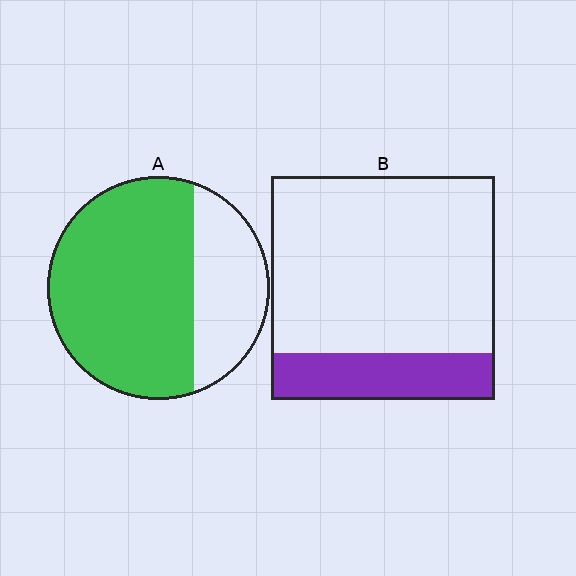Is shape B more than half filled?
No.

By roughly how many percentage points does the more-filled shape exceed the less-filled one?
By roughly 50 percentage points (A over B).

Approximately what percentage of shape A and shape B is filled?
A is approximately 70% and B is approximately 20%.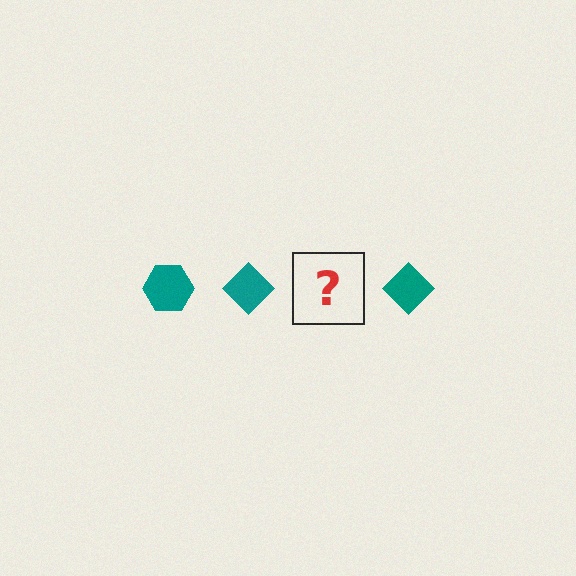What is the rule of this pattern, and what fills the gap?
The rule is that the pattern cycles through hexagon, diamond shapes in teal. The gap should be filled with a teal hexagon.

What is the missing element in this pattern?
The missing element is a teal hexagon.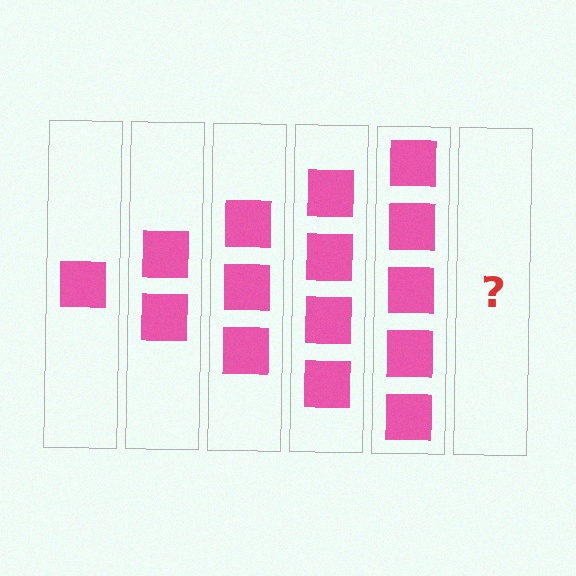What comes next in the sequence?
The next element should be 6 squares.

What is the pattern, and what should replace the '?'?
The pattern is that each step adds one more square. The '?' should be 6 squares.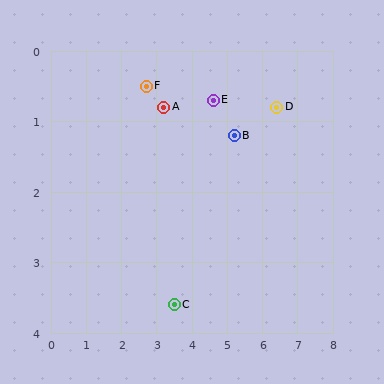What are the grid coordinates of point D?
Point D is at approximately (6.4, 0.8).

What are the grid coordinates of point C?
Point C is at approximately (3.5, 3.6).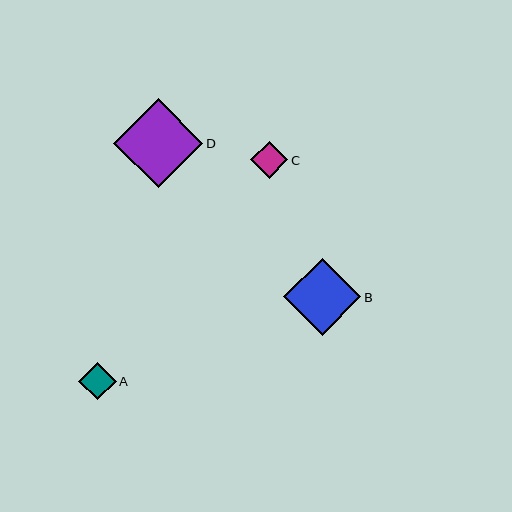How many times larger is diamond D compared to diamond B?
Diamond D is approximately 1.2 times the size of diamond B.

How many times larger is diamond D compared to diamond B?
Diamond D is approximately 1.2 times the size of diamond B.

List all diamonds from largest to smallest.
From largest to smallest: D, B, A, C.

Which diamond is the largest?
Diamond D is the largest with a size of approximately 89 pixels.